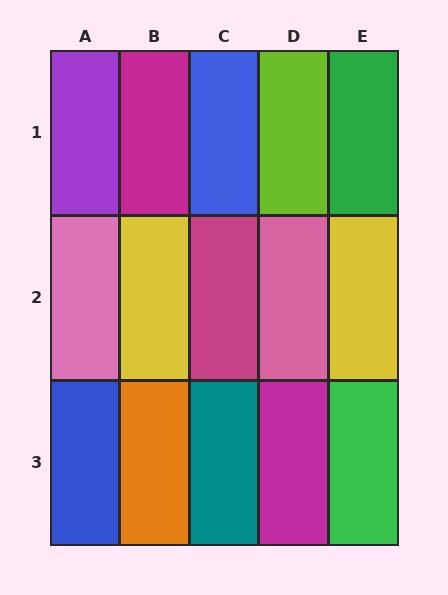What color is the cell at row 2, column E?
Yellow.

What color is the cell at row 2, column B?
Yellow.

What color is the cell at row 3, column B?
Orange.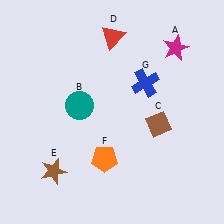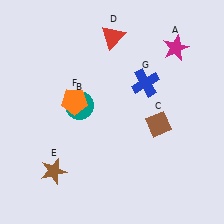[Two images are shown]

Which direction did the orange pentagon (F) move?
The orange pentagon (F) moved up.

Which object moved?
The orange pentagon (F) moved up.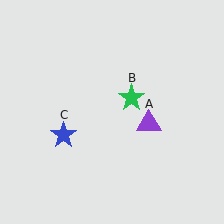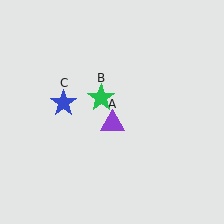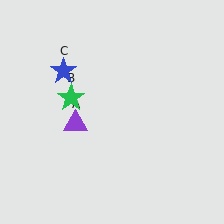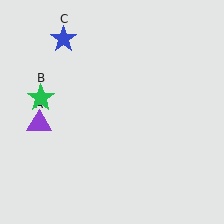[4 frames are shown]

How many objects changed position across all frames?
3 objects changed position: purple triangle (object A), green star (object B), blue star (object C).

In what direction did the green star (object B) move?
The green star (object B) moved left.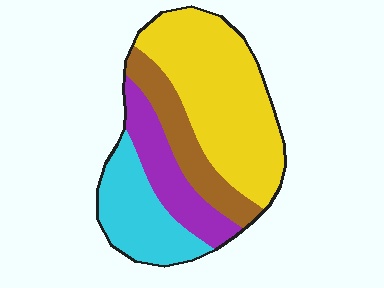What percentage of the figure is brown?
Brown covers 17% of the figure.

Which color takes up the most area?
Yellow, at roughly 45%.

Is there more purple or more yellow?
Yellow.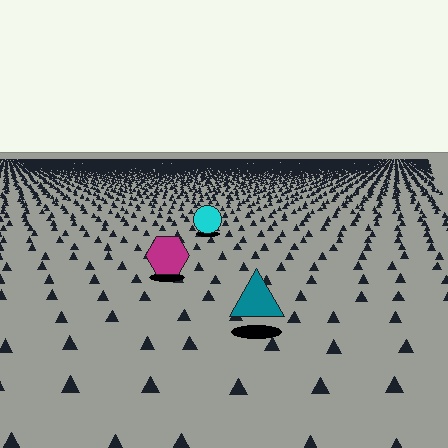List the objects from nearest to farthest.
From nearest to farthest: the teal triangle, the magenta hexagon, the cyan circle.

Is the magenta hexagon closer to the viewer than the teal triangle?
No. The teal triangle is closer — you can tell from the texture gradient: the ground texture is coarser near it.